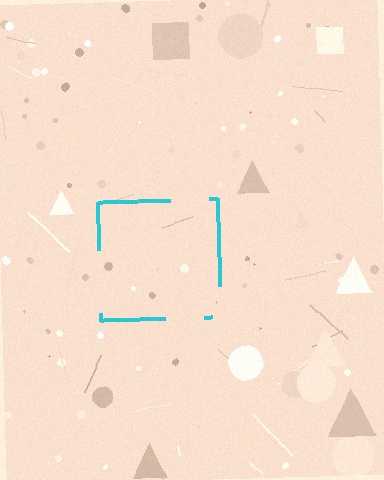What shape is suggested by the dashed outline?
The dashed outline suggests a square.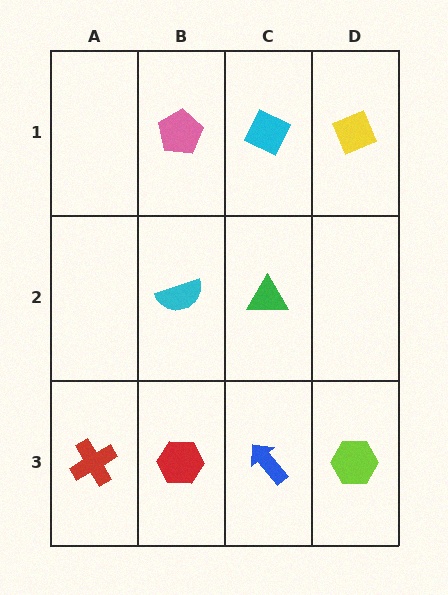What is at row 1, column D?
A yellow diamond.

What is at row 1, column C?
A cyan diamond.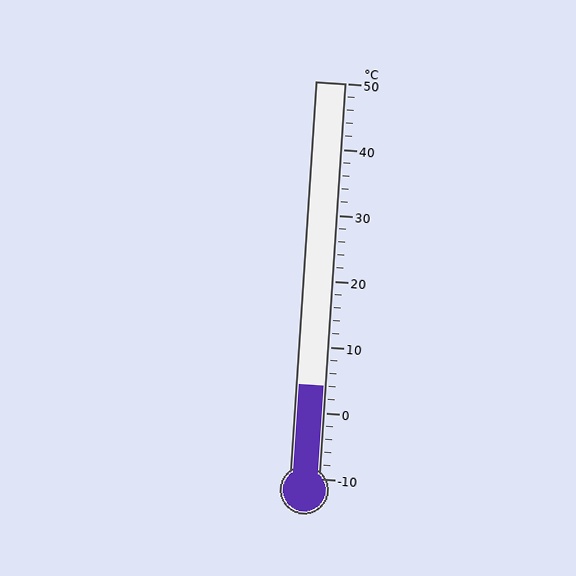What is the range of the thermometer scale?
The thermometer scale ranges from -10°C to 50°C.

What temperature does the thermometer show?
The thermometer shows approximately 4°C.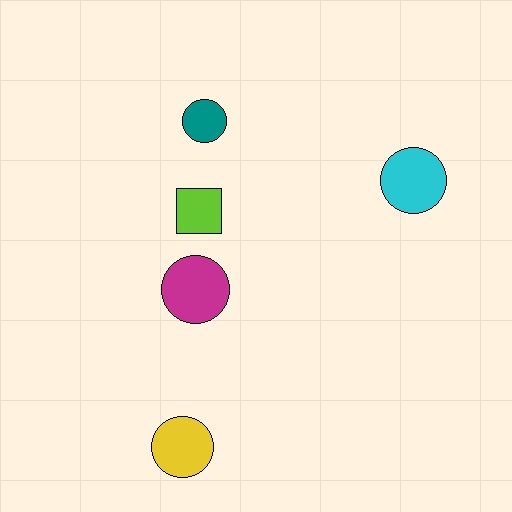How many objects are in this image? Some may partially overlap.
There are 5 objects.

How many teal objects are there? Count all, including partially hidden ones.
There is 1 teal object.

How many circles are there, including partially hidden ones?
There are 4 circles.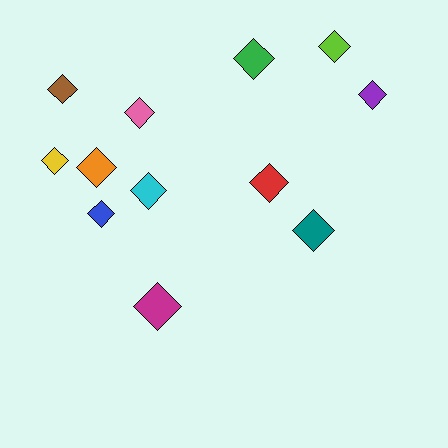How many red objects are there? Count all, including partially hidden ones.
There is 1 red object.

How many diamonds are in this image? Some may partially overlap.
There are 12 diamonds.